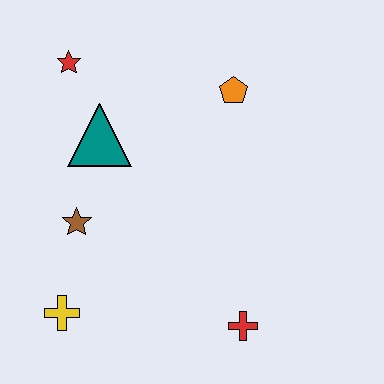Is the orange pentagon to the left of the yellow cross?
No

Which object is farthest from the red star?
The red cross is farthest from the red star.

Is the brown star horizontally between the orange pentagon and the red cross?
No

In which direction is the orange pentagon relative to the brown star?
The orange pentagon is to the right of the brown star.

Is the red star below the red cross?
No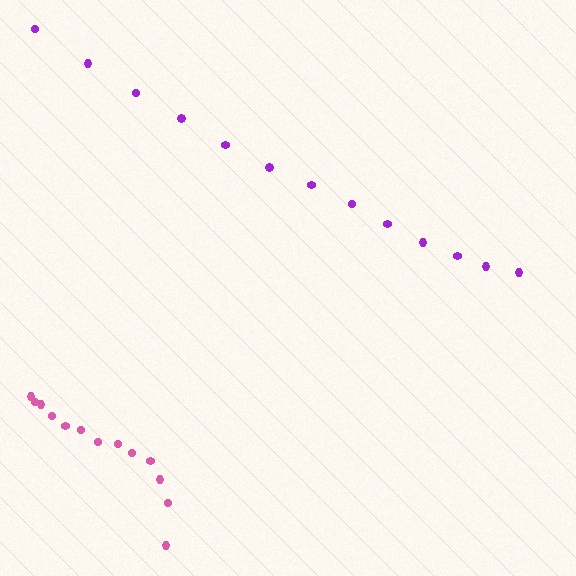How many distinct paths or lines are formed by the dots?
There are 2 distinct paths.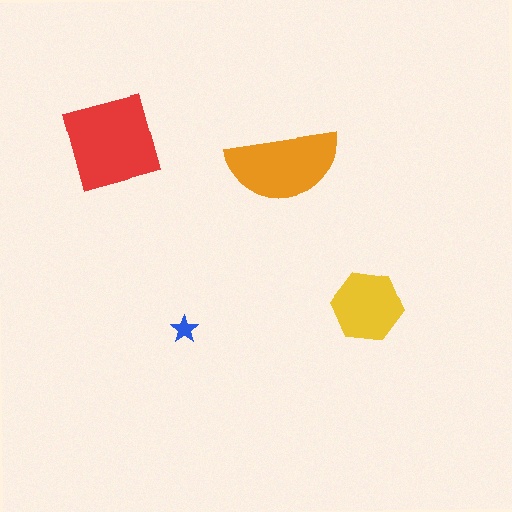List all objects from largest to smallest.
The red diamond, the orange semicircle, the yellow hexagon, the blue star.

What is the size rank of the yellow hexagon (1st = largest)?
3rd.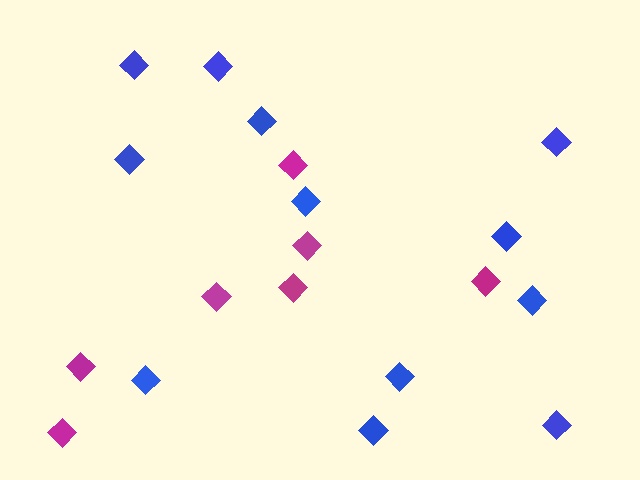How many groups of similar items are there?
There are 2 groups: one group of blue diamonds (12) and one group of magenta diamonds (7).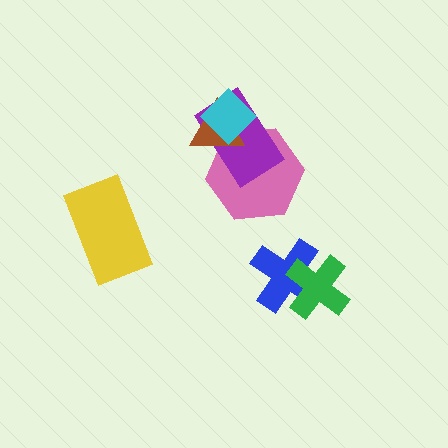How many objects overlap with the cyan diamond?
3 objects overlap with the cyan diamond.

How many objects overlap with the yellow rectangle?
0 objects overlap with the yellow rectangle.